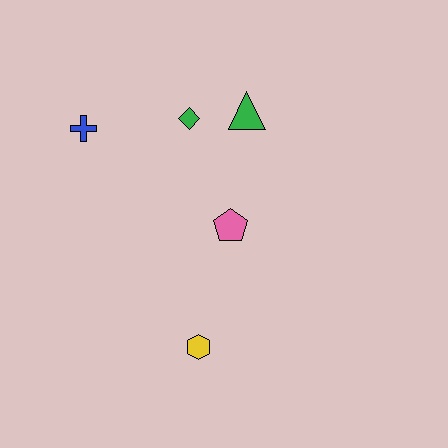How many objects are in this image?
There are 5 objects.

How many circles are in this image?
There are no circles.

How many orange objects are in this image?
There are no orange objects.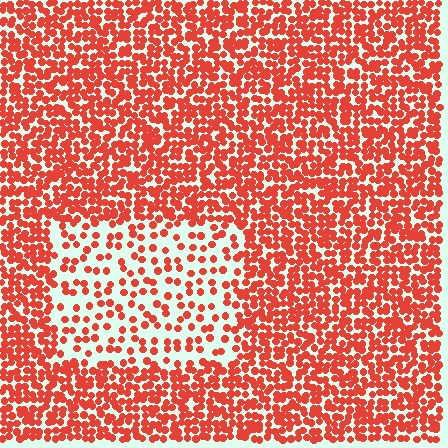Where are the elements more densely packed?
The elements are more densely packed outside the rectangle boundary.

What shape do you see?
I see a rectangle.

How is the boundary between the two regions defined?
The boundary is defined by a change in element density (approximately 2.4x ratio). All elements are the same color, size, and shape.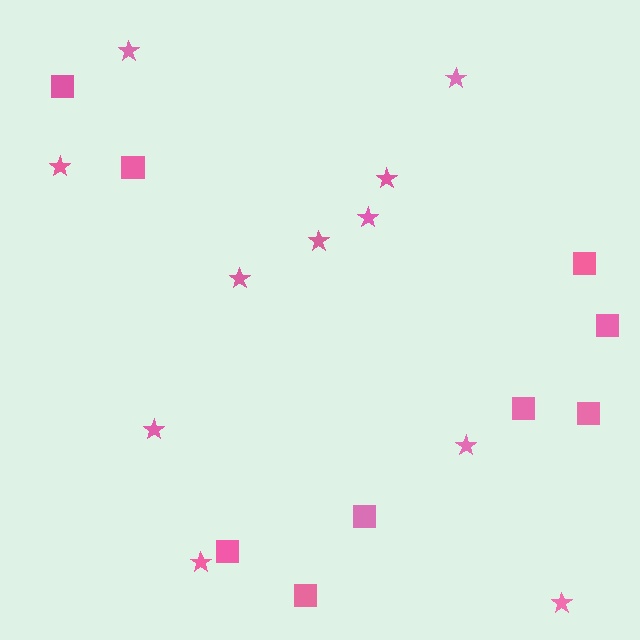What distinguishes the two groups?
There are 2 groups: one group of squares (9) and one group of stars (11).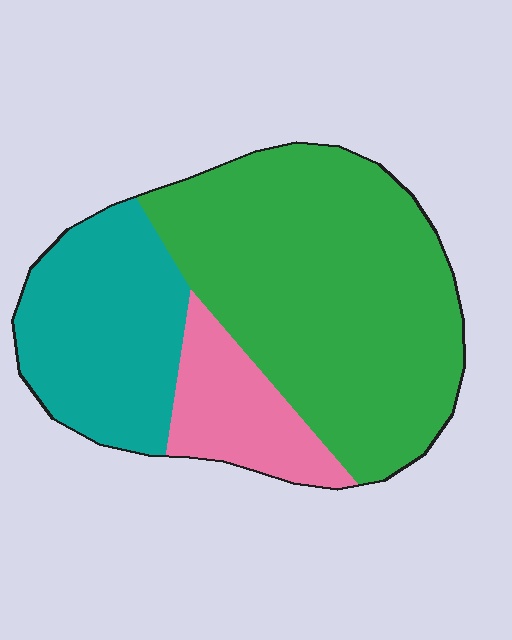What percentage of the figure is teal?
Teal takes up about one quarter (1/4) of the figure.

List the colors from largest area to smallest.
From largest to smallest: green, teal, pink.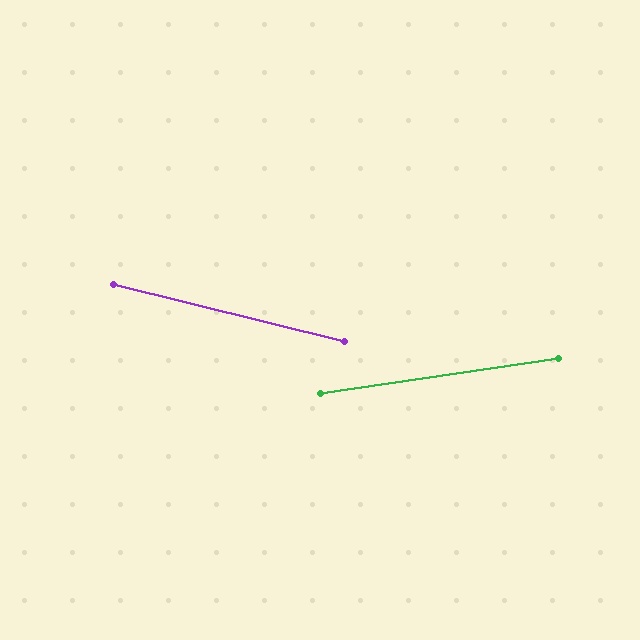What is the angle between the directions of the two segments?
Approximately 22 degrees.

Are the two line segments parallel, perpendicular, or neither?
Neither parallel nor perpendicular — they differ by about 22°.